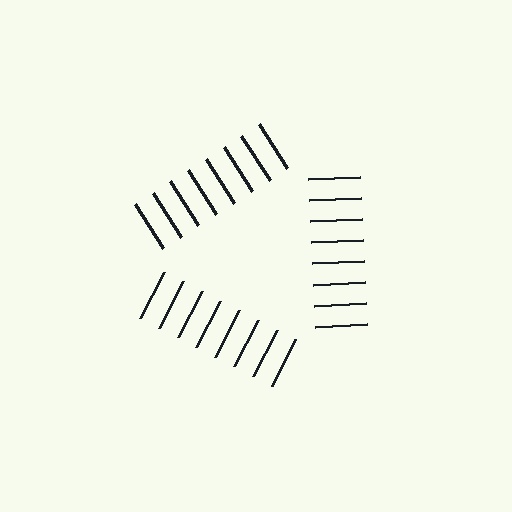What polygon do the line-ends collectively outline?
An illusory triangle — the line segments terminate on its edges but no continuous stroke is drawn.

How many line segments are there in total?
24 — 8 along each of the 3 edges.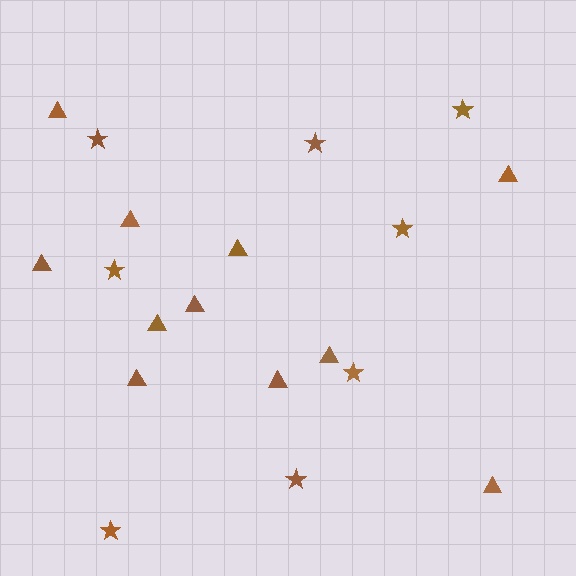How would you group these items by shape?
There are 2 groups: one group of stars (8) and one group of triangles (11).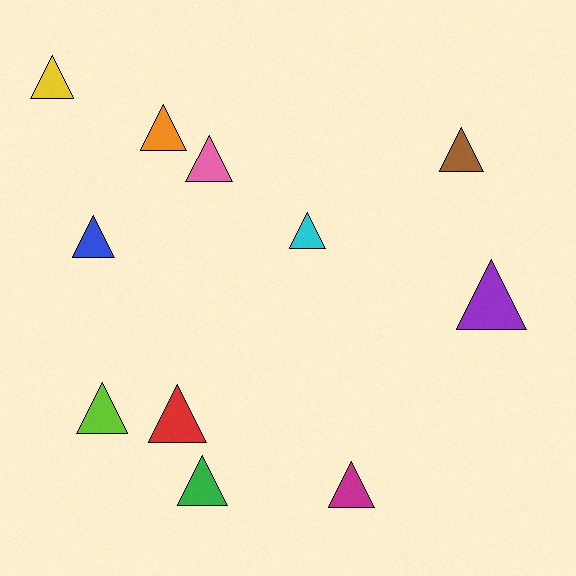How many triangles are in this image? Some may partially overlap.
There are 11 triangles.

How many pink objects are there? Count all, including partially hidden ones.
There is 1 pink object.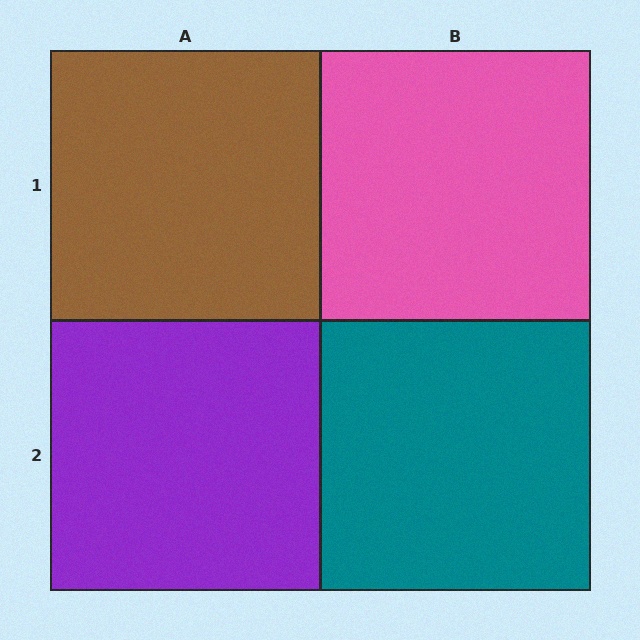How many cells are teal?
1 cell is teal.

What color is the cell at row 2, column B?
Teal.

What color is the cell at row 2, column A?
Purple.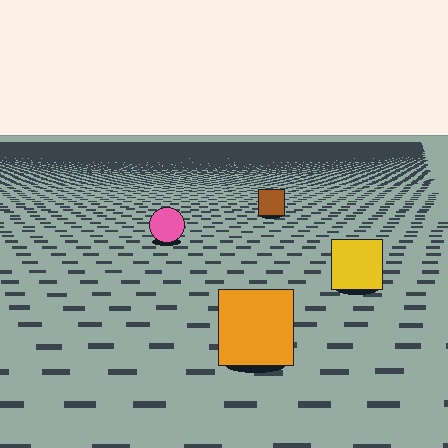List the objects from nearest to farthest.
From nearest to farthest: the orange square, the yellow square, the pink circle, the brown square.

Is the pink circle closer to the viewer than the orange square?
No. The orange square is closer — you can tell from the texture gradient: the ground texture is coarser near it.